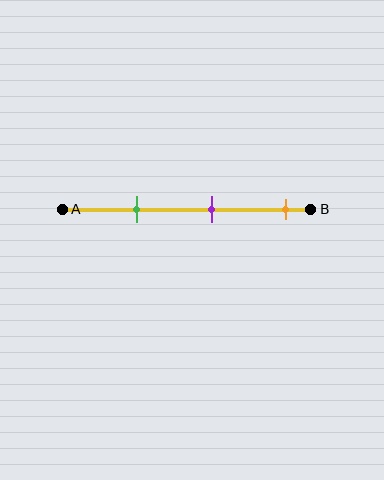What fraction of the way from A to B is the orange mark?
The orange mark is approximately 90% (0.9) of the way from A to B.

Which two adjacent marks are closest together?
The green and purple marks are the closest adjacent pair.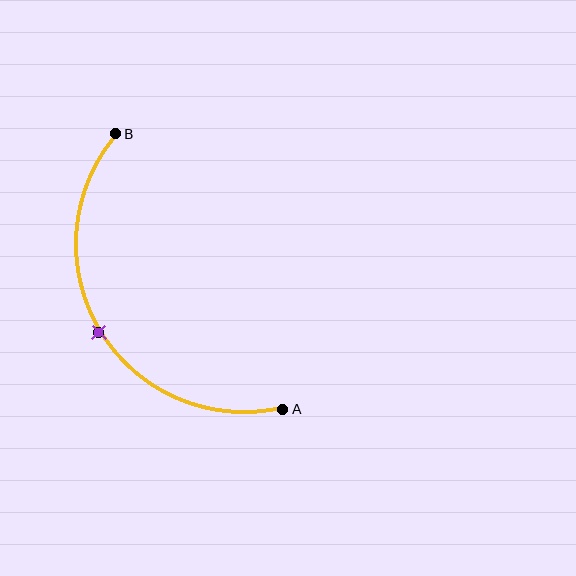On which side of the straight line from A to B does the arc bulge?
The arc bulges to the left of the straight line connecting A and B.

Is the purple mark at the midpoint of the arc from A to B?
Yes. The purple mark lies on the arc at equal arc-length from both A and B — it is the arc midpoint.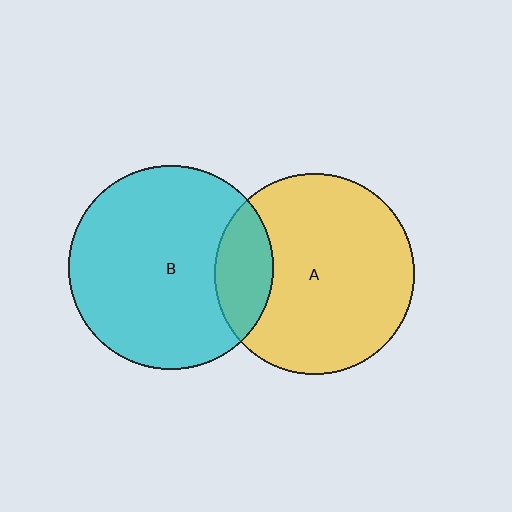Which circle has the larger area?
Circle B (cyan).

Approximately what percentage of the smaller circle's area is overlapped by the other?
Approximately 20%.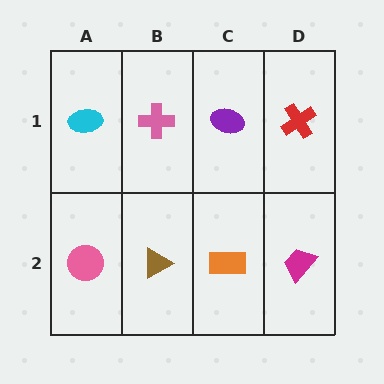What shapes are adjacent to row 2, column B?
A pink cross (row 1, column B), a pink circle (row 2, column A), an orange rectangle (row 2, column C).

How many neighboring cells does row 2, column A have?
2.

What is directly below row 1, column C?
An orange rectangle.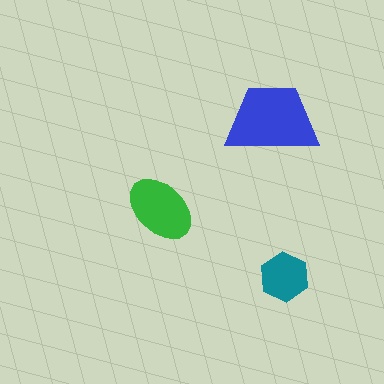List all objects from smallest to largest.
The teal hexagon, the green ellipse, the blue trapezoid.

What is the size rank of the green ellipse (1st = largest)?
2nd.